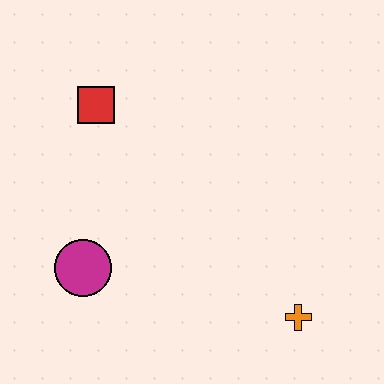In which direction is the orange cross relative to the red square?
The orange cross is below the red square.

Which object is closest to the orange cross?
The magenta circle is closest to the orange cross.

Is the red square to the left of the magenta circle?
No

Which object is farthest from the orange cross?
The red square is farthest from the orange cross.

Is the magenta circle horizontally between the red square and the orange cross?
No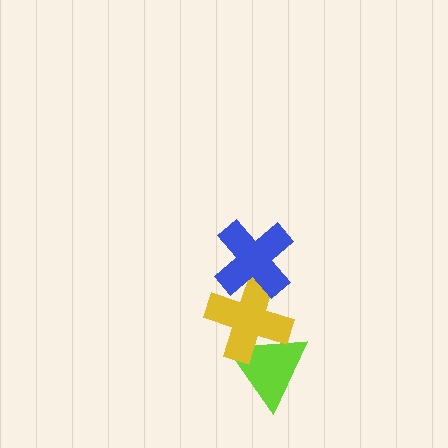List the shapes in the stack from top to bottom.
From top to bottom: the blue cross, the yellow cross, the lime triangle.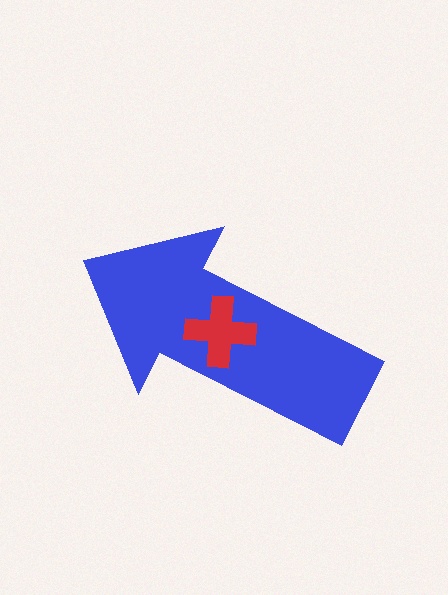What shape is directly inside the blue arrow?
The red cross.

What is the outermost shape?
The blue arrow.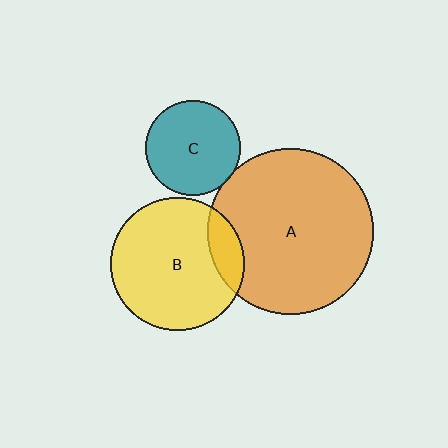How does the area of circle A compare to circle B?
Approximately 1.5 times.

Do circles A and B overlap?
Yes.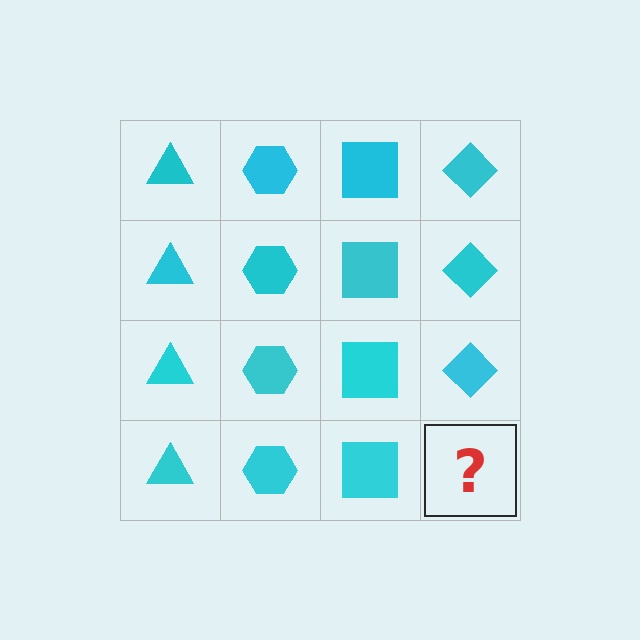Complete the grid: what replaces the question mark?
The question mark should be replaced with a cyan diamond.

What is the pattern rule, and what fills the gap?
The rule is that each column has a consistent shape. The gap should be filled with a cyan diamond.